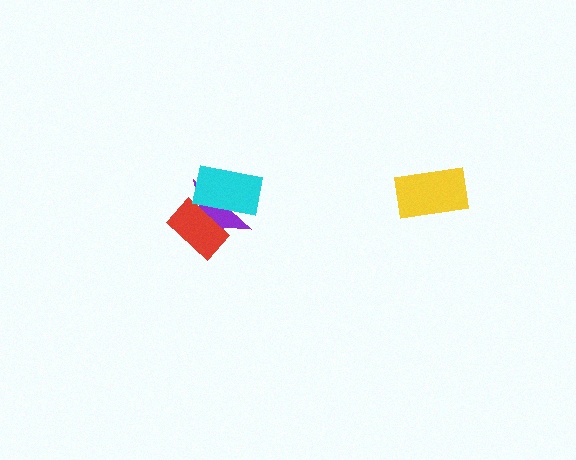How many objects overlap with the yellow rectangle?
0 objects overlap with the yellow rectangle.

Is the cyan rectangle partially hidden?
No, no other shape covers it.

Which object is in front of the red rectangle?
The cyan rectangle is in front of the red rectangle.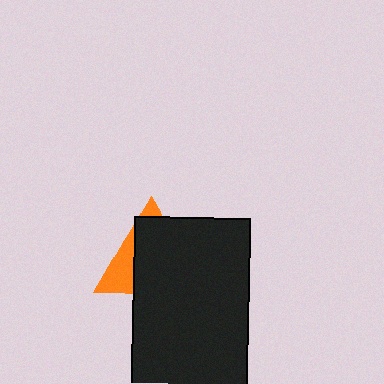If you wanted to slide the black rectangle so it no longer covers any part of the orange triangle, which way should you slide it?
Slide it toward the lower-right — that is the most direct way to separate the two shapes.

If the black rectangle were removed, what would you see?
You would see the complete orange triangle.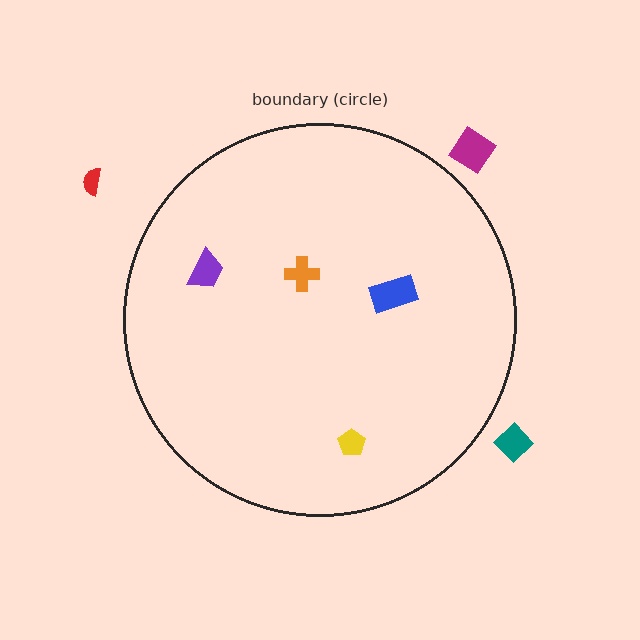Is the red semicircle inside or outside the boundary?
Outside.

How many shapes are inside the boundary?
4 inside, 3 outside.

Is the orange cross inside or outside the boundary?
Inside.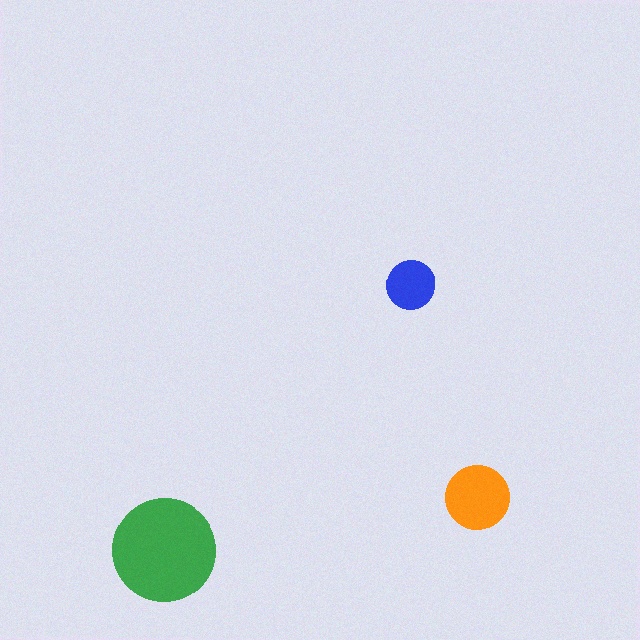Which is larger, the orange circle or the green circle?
The green one.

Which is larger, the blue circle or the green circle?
The green one.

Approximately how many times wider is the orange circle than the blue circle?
About 1.5 times wider.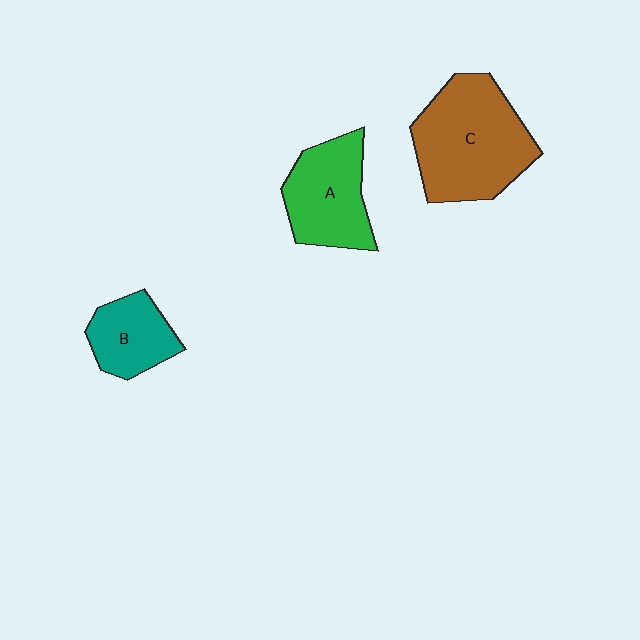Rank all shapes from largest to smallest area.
From largest to smallest: C (brown), A (green), B (teal).